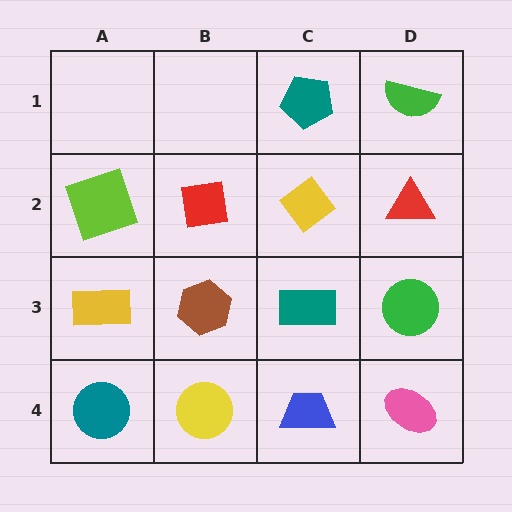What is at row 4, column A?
A teal circle.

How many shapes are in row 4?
4 shapes.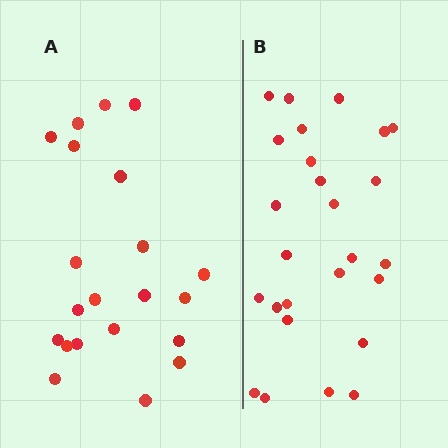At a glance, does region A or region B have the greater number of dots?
Region B (the right region) has more dots.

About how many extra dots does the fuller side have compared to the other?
Region B has about 5 more dots than region A.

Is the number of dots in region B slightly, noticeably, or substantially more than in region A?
Region B has only slightly more — the two regions are fairly close. The ratio is roughly 1.2 to 1.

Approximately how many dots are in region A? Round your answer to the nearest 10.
About 20 dots. (The exact count is 21, which rounds to 20.)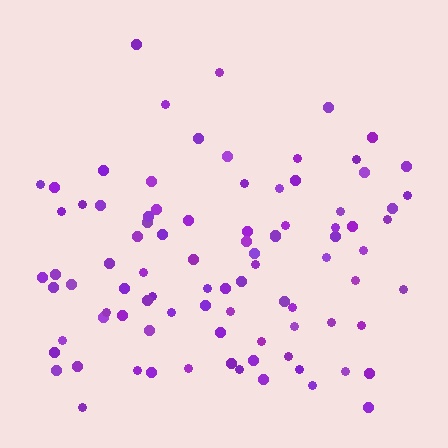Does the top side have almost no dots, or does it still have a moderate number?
Still a moderate number, just noticeably fewer than the bottom.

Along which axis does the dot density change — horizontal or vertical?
Vertical.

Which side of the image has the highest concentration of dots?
The bottom.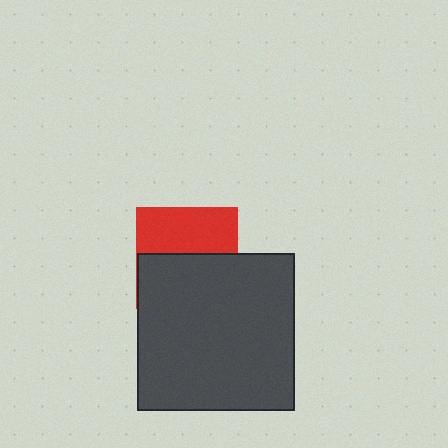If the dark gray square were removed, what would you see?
You would see the complete red square.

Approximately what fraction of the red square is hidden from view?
Roughly 54% of the red square is hidden behind the dark gray square.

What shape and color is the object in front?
The object in front is a dark gray square.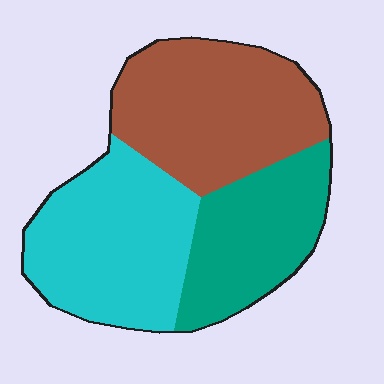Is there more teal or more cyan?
Cyan.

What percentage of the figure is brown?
Brown takes up between a third and a half of the figure.